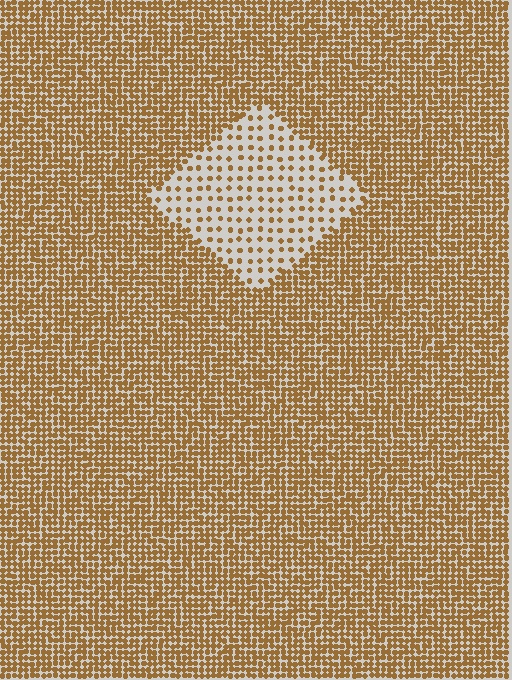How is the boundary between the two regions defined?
The boundary is defined by a change in element density (approximately 3.0x ratio). All elements are the same color, size, and shape.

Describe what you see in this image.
The image contains small brown elements arranged at two different densities. A diamond-shaped region is visible where the elements are less densely packed than the surrounding area.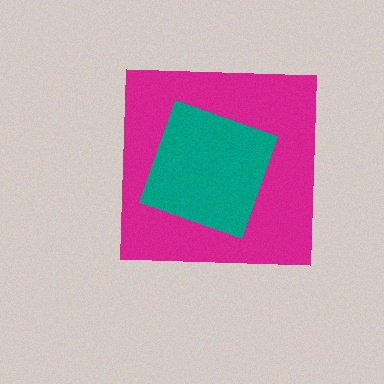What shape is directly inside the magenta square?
The teal square.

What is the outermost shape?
The magenta square.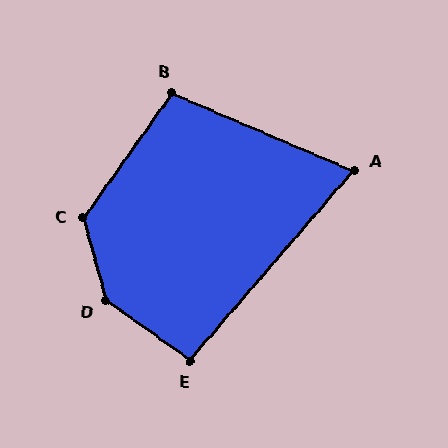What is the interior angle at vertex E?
Approximately 95 degrees (obtuse).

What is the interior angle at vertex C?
Approximately 129 degrees (obtuse).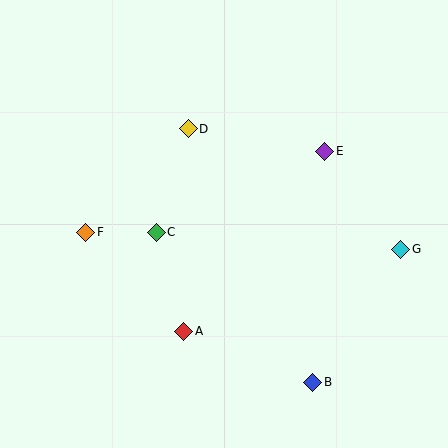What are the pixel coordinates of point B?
Point B is at (313, 382).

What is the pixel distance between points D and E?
The distance between D and E is 139 pixels.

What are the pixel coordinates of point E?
Point E is at (325, 151).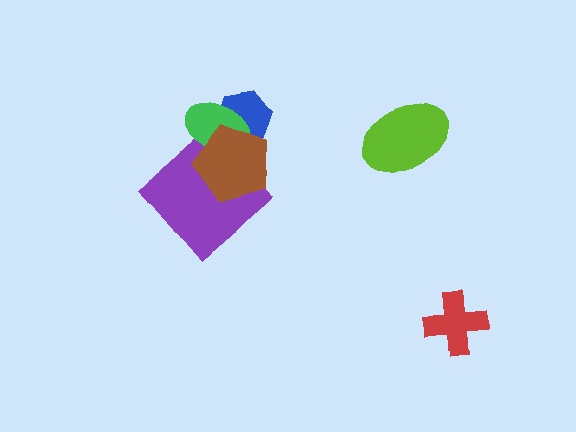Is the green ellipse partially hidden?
Yes, it is partially covered by another shape.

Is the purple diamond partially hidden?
Yes, it is partially covered by another shape.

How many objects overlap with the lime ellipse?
0 objects overlap with the lime ellipse.